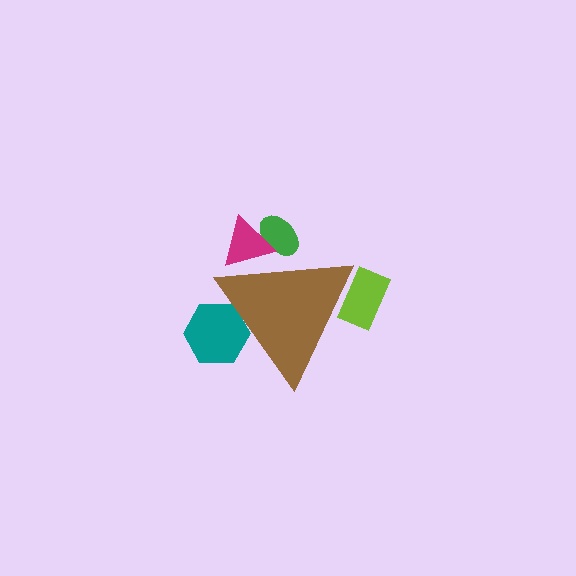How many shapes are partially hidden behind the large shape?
4 shapes are partially hidden.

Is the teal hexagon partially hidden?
Yes, the teal hexagon is partially hidden behind the brown triangle.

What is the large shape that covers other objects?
A brown triangle.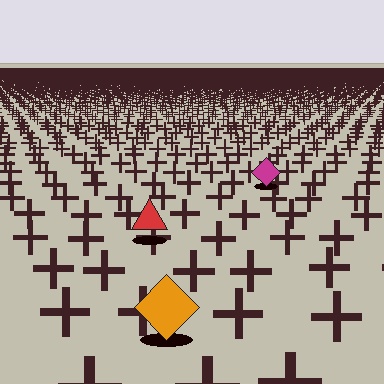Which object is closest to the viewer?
The orange diamond is closest. The texture marks near it are larger and more spread out.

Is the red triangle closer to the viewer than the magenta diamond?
Yes. The red triangle is closer — you can tell from the texture gradient: the ground texture is coarser near it.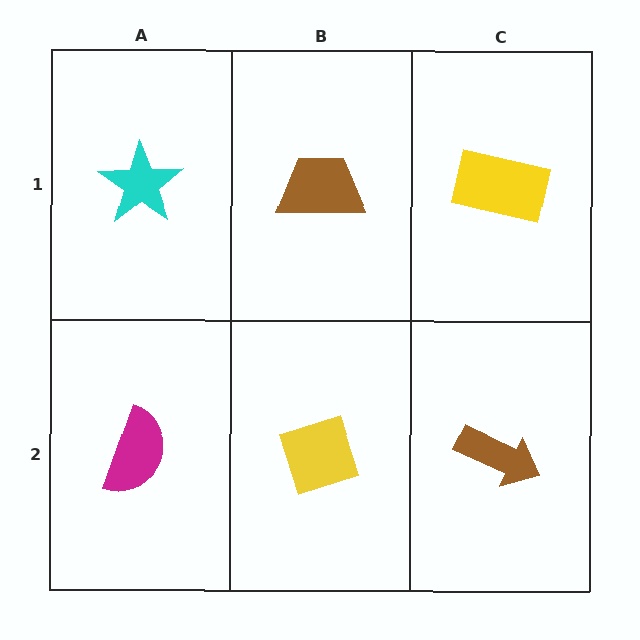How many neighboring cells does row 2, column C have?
2.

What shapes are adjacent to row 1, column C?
A brown arrow (row 2, column C), a brown trapezoid (row 1, column B).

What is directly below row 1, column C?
A brown arrow.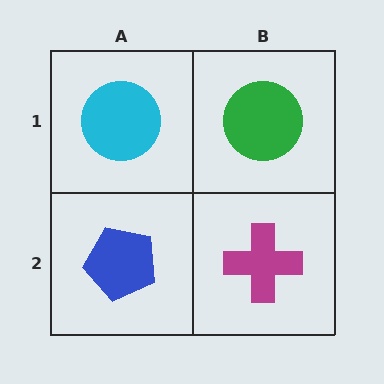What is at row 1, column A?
A cyan circle.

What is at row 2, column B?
A magenta cross.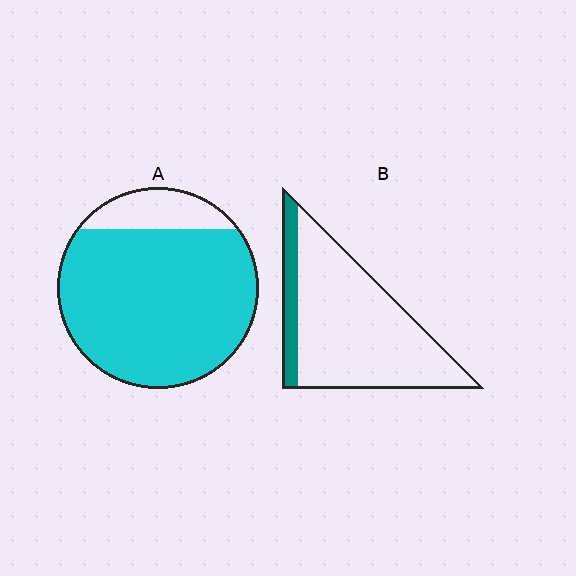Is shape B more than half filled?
No.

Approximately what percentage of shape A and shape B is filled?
A is approximately 85% and B is approximately 15%.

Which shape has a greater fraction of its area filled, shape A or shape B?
Shape A.